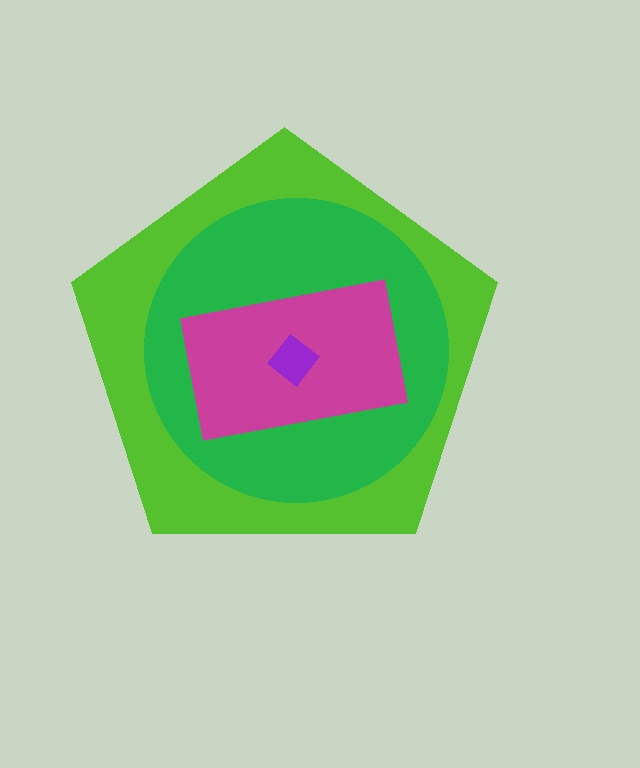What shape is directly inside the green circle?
The magenta rectangle.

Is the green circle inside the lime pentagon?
Yes.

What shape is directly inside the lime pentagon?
The green circle.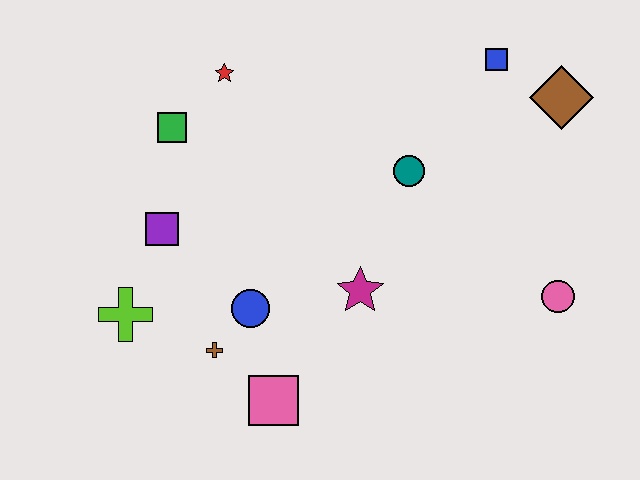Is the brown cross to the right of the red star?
No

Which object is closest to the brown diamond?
The blue square is closest to the brown diamond.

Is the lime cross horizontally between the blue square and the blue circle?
No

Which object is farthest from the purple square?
The brown diamond is farthest from the purple square.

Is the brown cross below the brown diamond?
Yes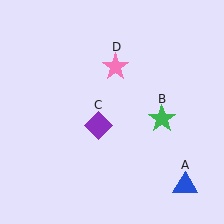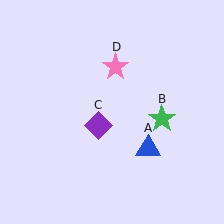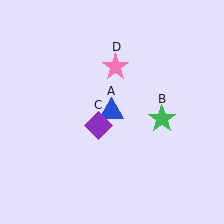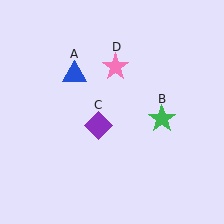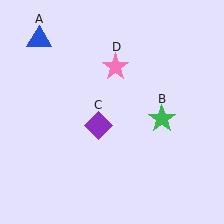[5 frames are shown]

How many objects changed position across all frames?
1 object changed position: blue triangle (object A).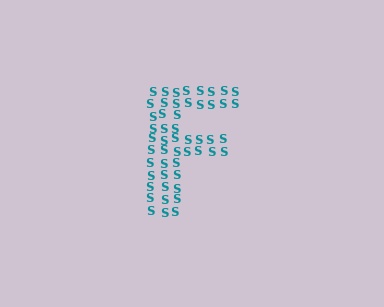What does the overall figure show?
The overall figure shows the letter F.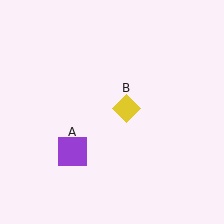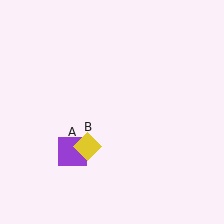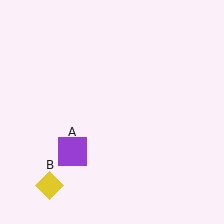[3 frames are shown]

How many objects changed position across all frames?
1 object changed position: yellow diamond (object B).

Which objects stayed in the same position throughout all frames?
Purple square (object A) remained stationary.